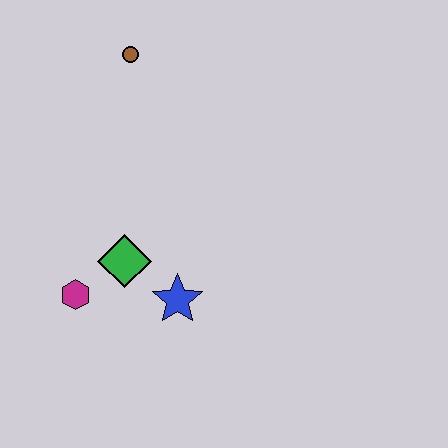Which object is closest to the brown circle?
The green diamond is closest to the brown circle.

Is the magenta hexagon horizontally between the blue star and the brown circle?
No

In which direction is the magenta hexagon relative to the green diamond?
The magenta hexagon is to the left of the green diamond.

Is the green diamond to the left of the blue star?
Yes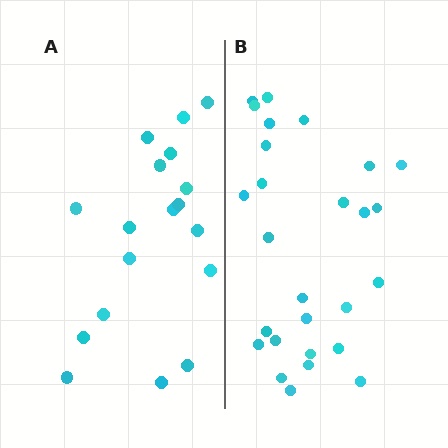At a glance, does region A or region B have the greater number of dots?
Region B (the right region) has more dots.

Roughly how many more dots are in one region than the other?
Region B has roughly 8 or so more dots than region A.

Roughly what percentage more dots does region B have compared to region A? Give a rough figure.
About 50% more.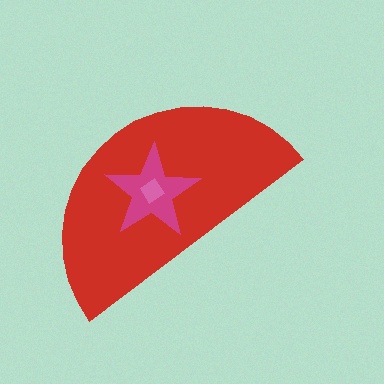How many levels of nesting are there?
3.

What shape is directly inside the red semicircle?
The magenta star.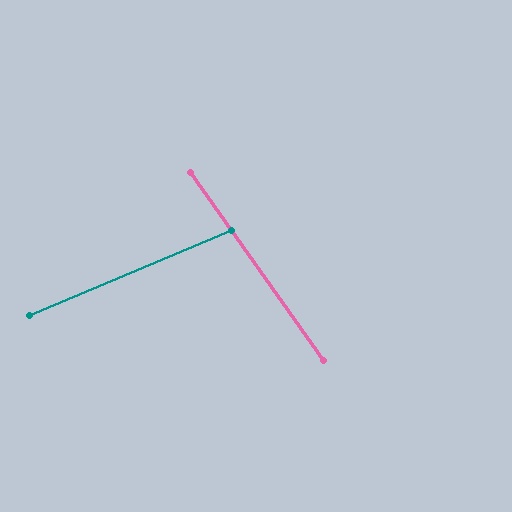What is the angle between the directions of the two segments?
Approximately 78 degrees.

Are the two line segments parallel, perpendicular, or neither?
Neither parallel nor perpendicular — they differ by about 78°.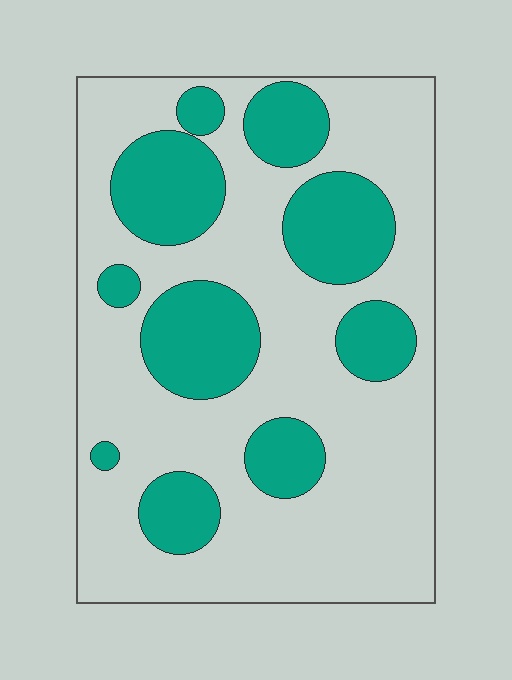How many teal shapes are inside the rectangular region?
10.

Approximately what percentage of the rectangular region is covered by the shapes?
Approximately 30%.